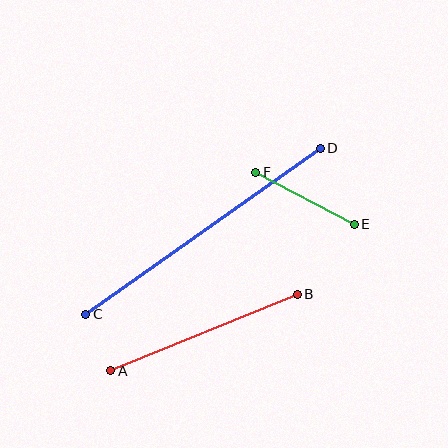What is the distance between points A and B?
The distance is approximately 202 pixels.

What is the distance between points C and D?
The distance is approximately 287 pixels.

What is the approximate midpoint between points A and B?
The midpoint is at approximately (204, 332) pixels.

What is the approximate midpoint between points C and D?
The midpoint is at approximately (203, 231) pixels.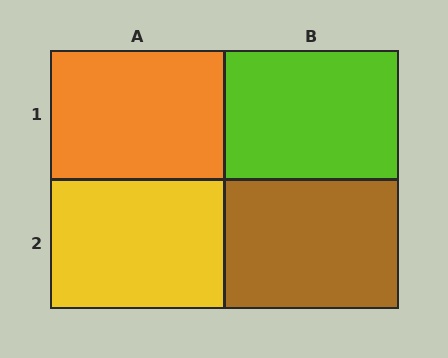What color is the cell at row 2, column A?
Yellow.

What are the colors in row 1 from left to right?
Orange, lime.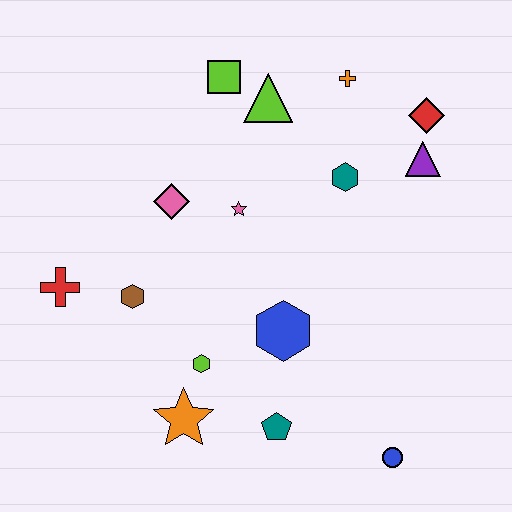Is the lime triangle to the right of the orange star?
Yes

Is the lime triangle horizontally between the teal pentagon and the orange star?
Yes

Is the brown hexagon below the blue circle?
No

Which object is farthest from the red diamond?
The red cross is farthest from the red diamond.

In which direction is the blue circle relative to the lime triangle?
The blue circle is below the lime triangle.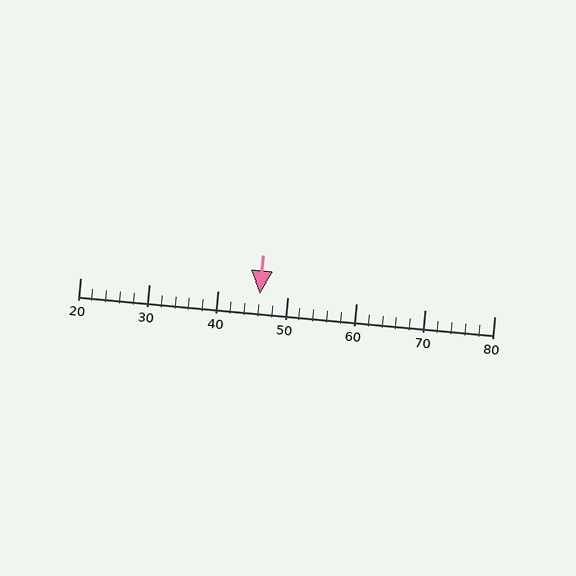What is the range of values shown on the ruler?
The ruler shows values from 20 to 80.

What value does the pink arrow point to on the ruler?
The pink arrow points to approximately 46.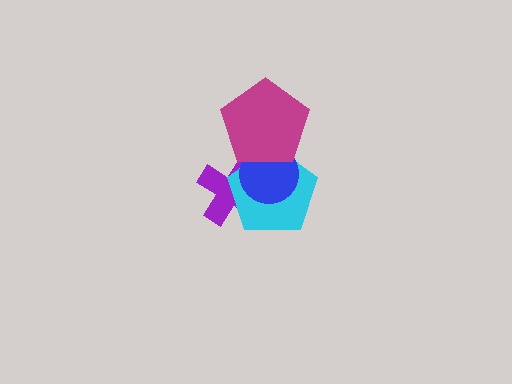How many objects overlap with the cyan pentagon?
3 objects overlap with the cyan pentagon.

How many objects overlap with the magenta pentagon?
2 objects overlap with the magenta pentagon.